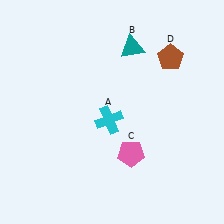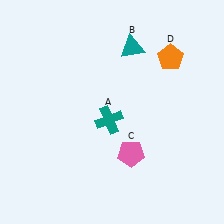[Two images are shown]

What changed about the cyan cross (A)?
In Image 1, A is cyan. In Image 2, it changed to teal.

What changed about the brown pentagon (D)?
In Image 1, D is brown. In Image 2, it changed to orange.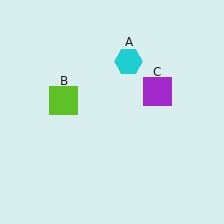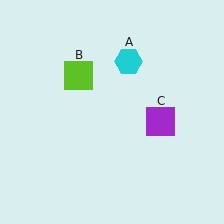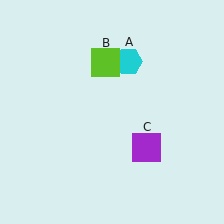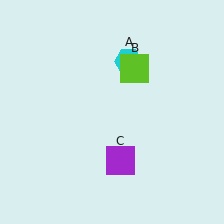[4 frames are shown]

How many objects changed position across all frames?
2 objects changed position: lime square (object B), purple square (object C).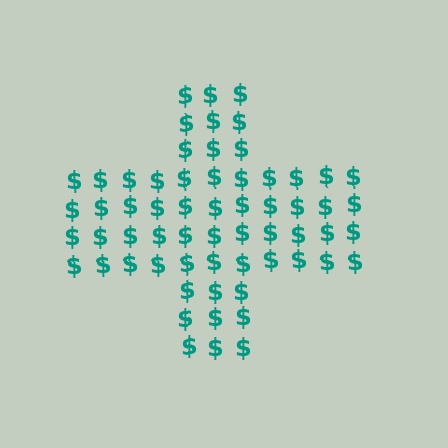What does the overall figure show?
The overall figure shows a cross.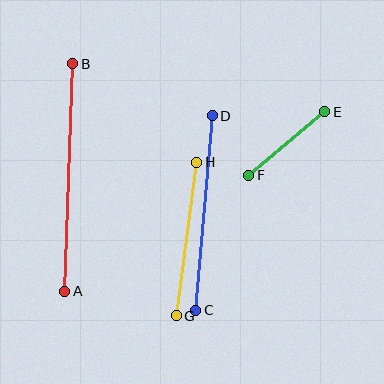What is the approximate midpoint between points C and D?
The midpoint is at approximately (204, 213) pixels.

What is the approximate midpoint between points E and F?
The midpoint is at approximately (287, 144) pixels.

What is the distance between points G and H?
The distance is approximately 154 pixels.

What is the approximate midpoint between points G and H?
The midpoint is at approximately (187, 239) pixels.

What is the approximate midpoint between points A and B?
The midpoint is at approximately (69, 177) pixels.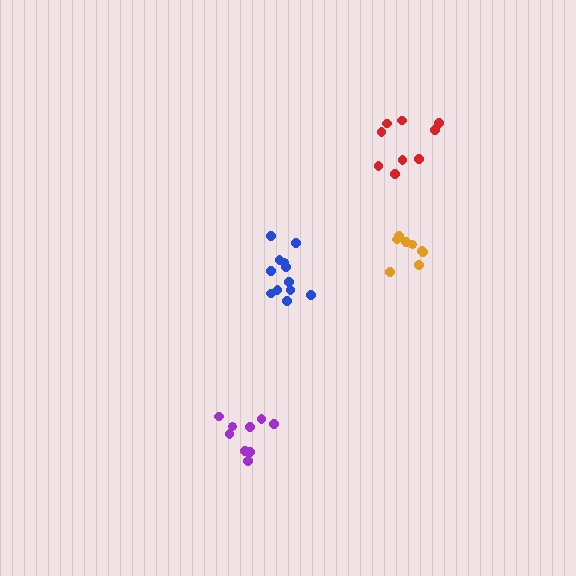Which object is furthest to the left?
The purple cluster is leftmost.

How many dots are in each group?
Group 1: 12 dots, Group 2: 8 dots, Group 3: 9 dots, Group 4: 9 dots (38 total).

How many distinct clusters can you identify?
There are 4 distinct clusters.